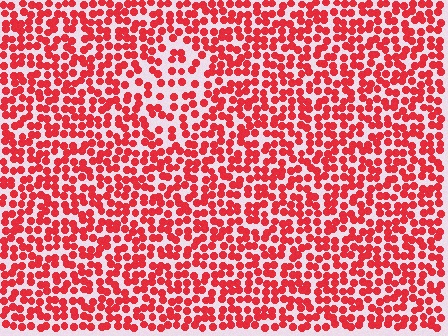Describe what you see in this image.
The image contains small red elements arranged at two different densities. A diamond-shaped region is visible where the elements are less densely packed than the surrounding area.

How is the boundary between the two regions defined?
The boundary is defined by a change in element density (approximately 1.6x ratio). All elements are the same color, size, and shape.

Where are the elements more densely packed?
The elements are more densely packed outside the diamond boundary.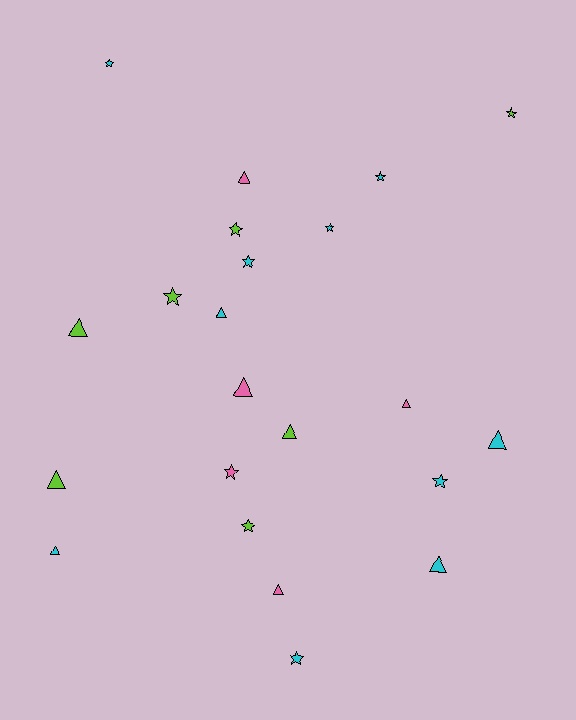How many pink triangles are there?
There are 4 pink triangles.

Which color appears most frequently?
Cyan, with 10 objects.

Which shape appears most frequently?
Star, with 11 objects.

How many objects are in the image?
There are 22 objects.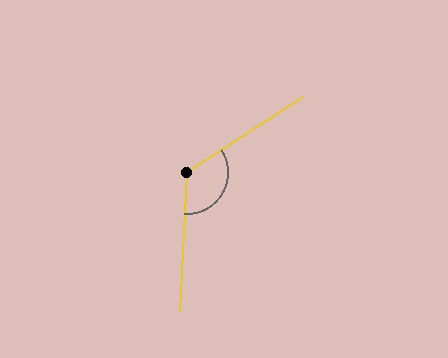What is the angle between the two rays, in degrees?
Approximately 126 degrees.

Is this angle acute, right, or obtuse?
It is obtuse.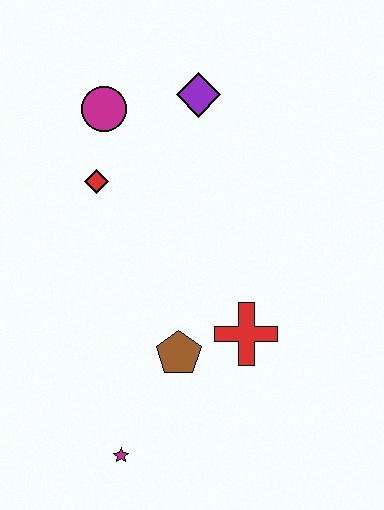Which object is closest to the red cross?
The brown pentagon is closest to the red cross.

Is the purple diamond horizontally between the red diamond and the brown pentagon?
No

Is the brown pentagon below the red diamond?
Yes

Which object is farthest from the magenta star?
The purple diamond is farthest from the magenta star.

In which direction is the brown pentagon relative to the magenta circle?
The brown pentagon is below the magenta circle.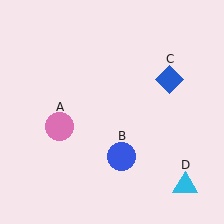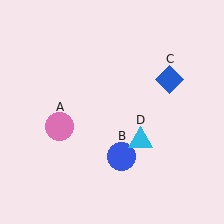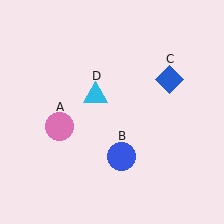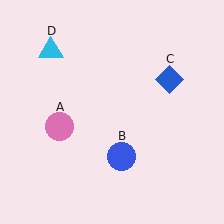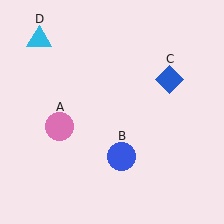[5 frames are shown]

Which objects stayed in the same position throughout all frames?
Pink circle (object A) and blue circle (object B) and blue diamond (object C) remained stationary.